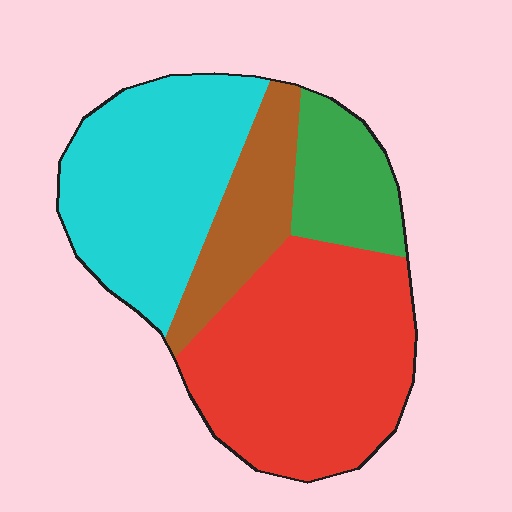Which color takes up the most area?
Red, at roughly 40%.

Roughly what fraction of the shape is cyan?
Cyan covers 32% of the shape.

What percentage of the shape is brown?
Brown takes up about one eighth (1/8) of the shape.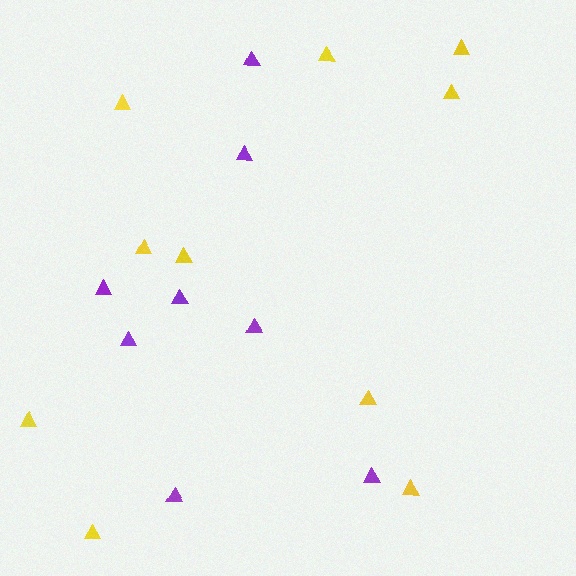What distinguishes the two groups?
There are 2 groups: one group of purple triangles (8) and one group of yellow triangles (10).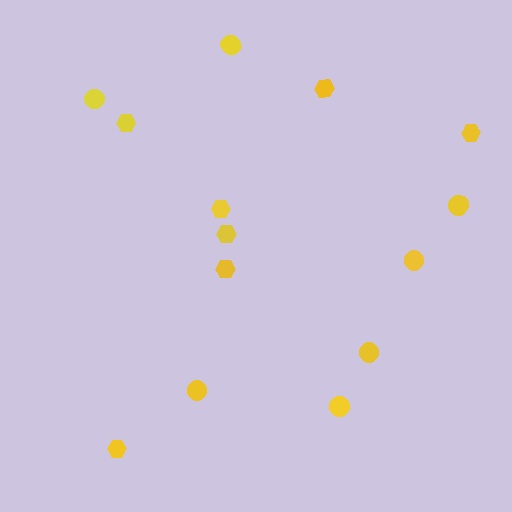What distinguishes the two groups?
There are 2 groups: one group of hexagons (7) and one group of circles (7).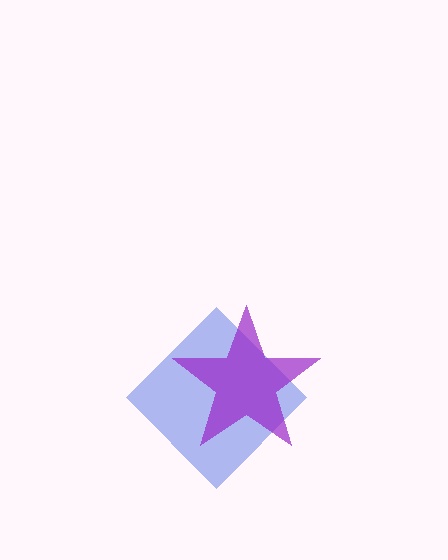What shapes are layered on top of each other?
The layered shapes are: a blue diamond, a purple star.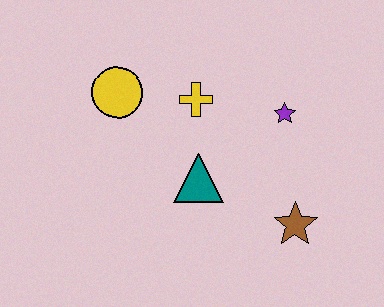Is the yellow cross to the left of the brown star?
Yes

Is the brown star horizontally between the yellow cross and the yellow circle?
No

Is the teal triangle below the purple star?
Yes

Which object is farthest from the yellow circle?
The brown star is farthest from the yellow circle.